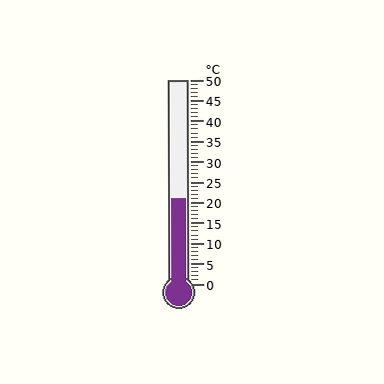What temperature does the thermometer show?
The thermometer shows approximately 21°C.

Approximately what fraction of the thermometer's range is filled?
The thermometer is filled to approximately 40% of its range.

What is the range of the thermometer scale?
The thermometer scale ranges from 0°C to 50°C.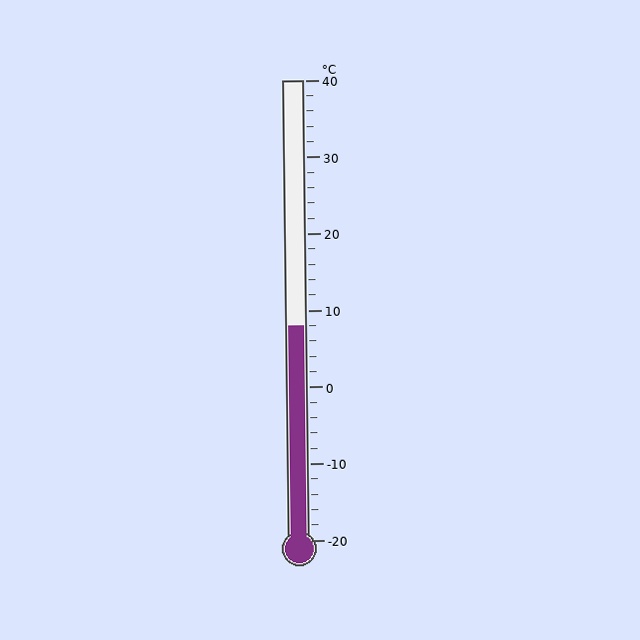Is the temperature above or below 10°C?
The temperature is below 10°C.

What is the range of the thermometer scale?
The thermometer scale ranges from -20°C to 40°C.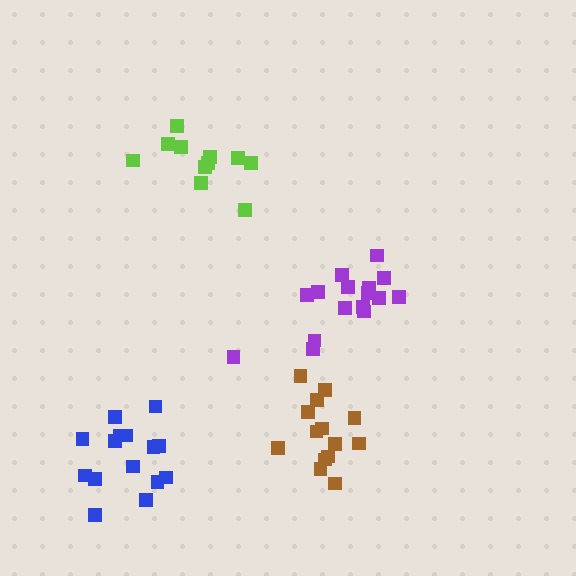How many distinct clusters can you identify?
There are 4 distinct clusters.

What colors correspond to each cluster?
The clusters are colored: purple, brown, lime, blue.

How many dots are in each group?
Group 1: 16 dots, Group 2: 14 dots, Group 3: 11 dots, Group 4: 15 dots (56 total).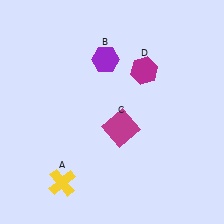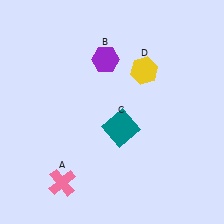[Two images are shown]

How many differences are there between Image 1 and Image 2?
There are 3 differences between the two images.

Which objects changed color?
A changed from yellow to pink. C changed from magenta to teal. D changed from magenta to yellow.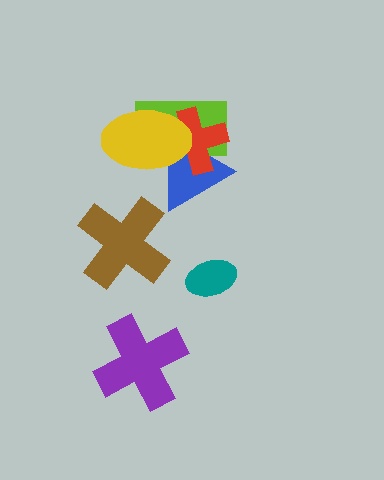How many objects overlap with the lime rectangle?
3 objects overlap with the lime rectangle.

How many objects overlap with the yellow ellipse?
3 objects overlap with the yellow ellipse.